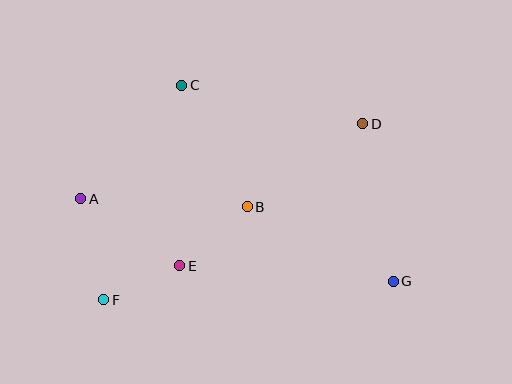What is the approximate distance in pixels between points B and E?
The distance between B and E is approximately 90 pixels.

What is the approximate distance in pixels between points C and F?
The distance between C and F is approximately 228 pixels.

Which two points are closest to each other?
Points E and F are closest to each other.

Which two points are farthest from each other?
Points A and G are farthest from each other.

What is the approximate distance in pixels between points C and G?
The distance between C and G is approximately 288 pixels.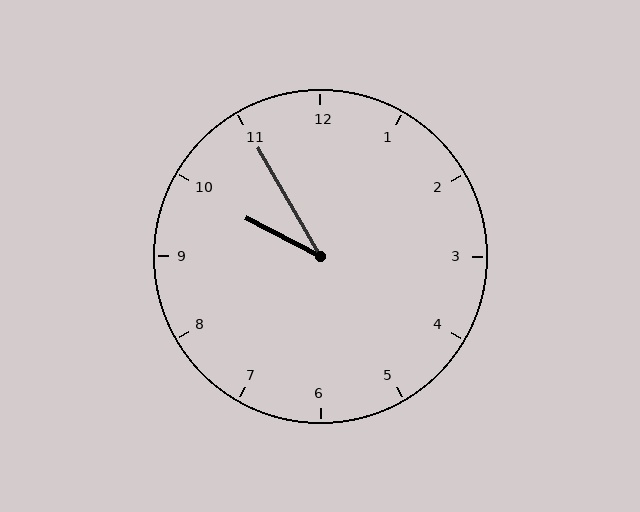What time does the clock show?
9:55.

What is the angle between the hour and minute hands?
Approximately 32 degrees.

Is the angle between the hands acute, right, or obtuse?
It is acute.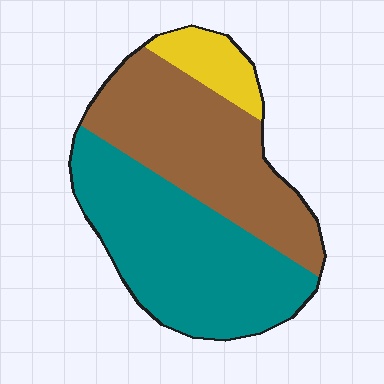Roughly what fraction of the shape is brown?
Brown takes up about two fifths (2/5) of the shape.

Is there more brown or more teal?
Teal.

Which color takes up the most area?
Teal, at roughly 50%.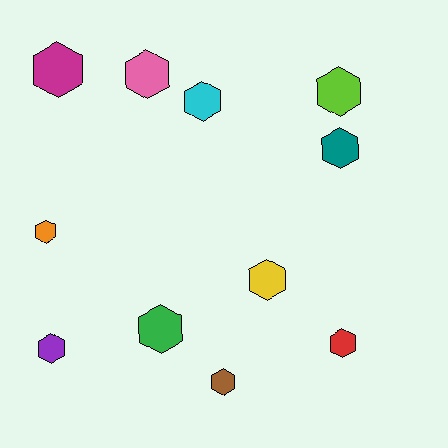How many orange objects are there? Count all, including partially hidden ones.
There is 1 orange object.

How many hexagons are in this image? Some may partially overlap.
There are 11 hexagons.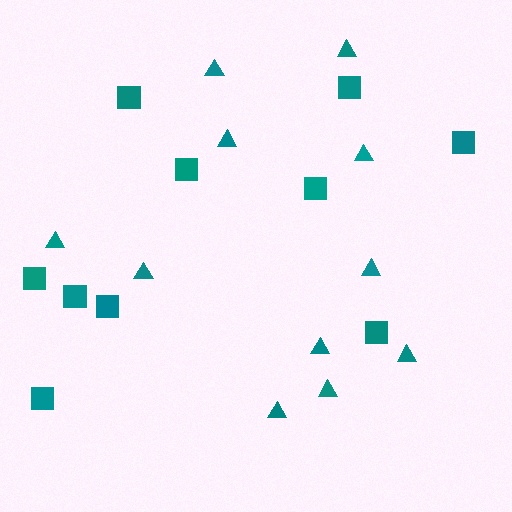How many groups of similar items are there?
There are 2 groups: one group of triangles (11) and one group of squares (10).